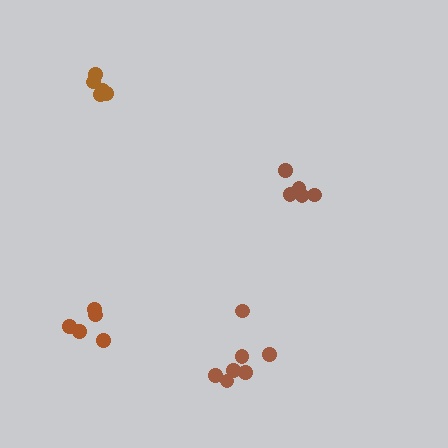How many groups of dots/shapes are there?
There are 4 groups.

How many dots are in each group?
Group 1: 5 dots, Group 2: 5 dots, Group 3: 7 dots, Group 4: 5 dots (22 total).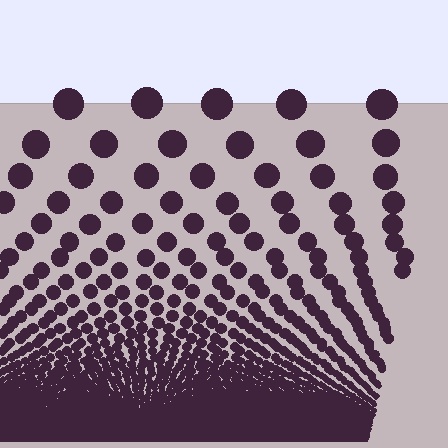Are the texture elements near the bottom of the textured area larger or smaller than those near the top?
Smaller. The gradient is inverted — elements near the bottom are smaller and denser.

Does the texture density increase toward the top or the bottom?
Density increases toward the bottom.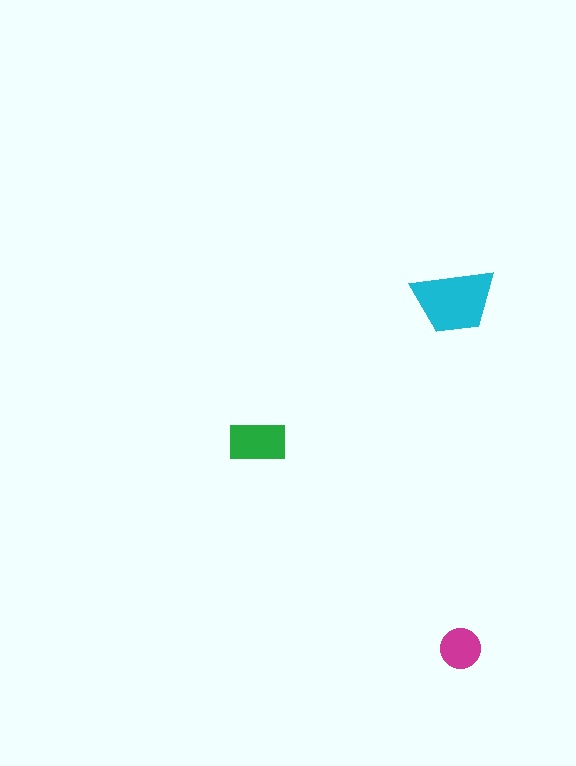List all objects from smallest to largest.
The magenta circle, the green rectangle, the cyan trapezoid.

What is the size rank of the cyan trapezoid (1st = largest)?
1st.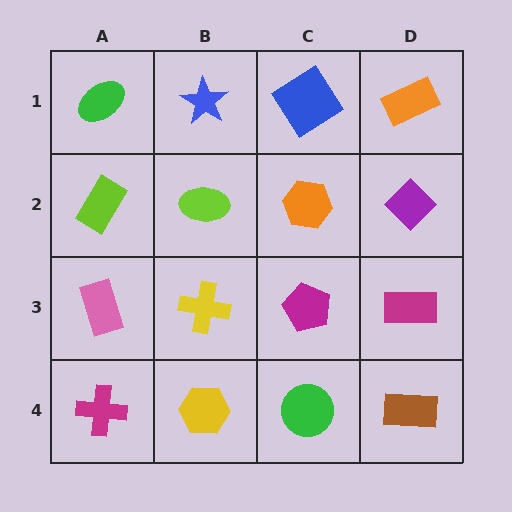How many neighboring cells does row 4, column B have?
3.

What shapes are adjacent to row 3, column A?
A lime rectangle (row 2, column A), a magenta cross (row 4, column A), a yellow cross (row 3, column B).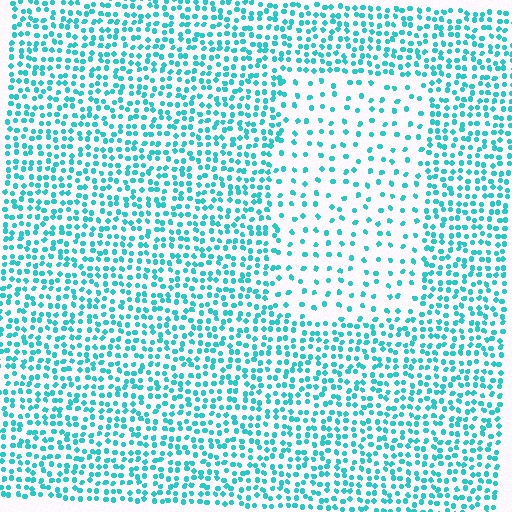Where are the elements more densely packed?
The elements are more densely packed outside the rectangle boundary.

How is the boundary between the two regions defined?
The boundary is defined by a change in element density (approximately 2.4x ratio). All elements are the same color, size, and shape.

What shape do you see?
I see a rectangle.